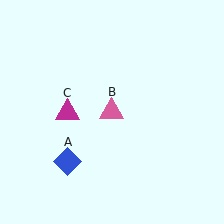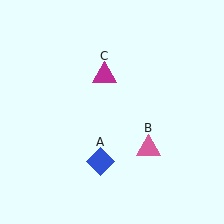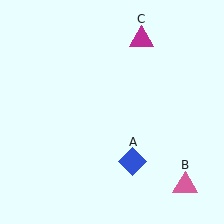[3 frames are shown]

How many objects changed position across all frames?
3 objects changed position: blue diamond (object A), pink triangle (object B), magenta triangle (object C).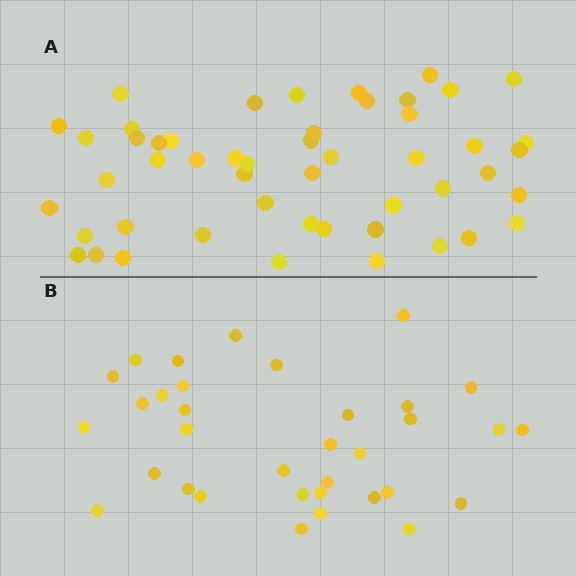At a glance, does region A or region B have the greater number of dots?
Region A (the top region) has more dots.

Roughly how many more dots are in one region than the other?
Region A has approximately 15 more dots than region B.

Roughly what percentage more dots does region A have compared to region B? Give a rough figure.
About 45% more.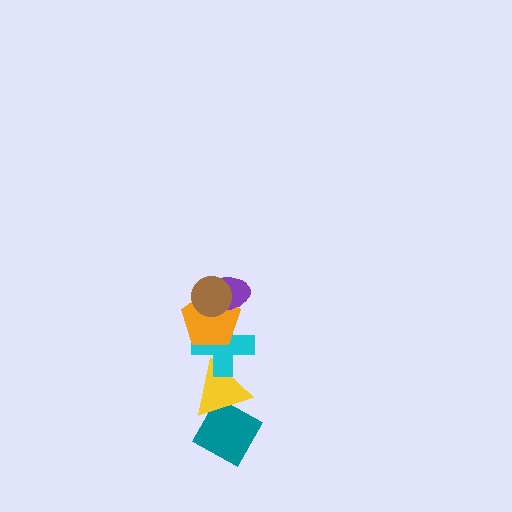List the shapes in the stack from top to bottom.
From top to bottom: the brown circle, the purple ellipse, the orange pentagon, the cyan cross, the yellow triangle, the teal diamond.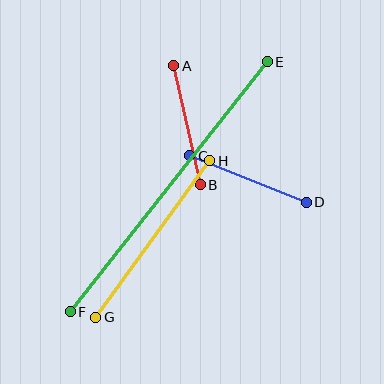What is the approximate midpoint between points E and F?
The midpoint is at approximately (169, 187) pixels.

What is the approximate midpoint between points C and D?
The midpoint is at approximately (248, 179) pixels.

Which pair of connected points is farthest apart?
Points E and F are farthest apart.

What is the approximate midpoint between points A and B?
The midpoint is at approximately (187, 125) pixels.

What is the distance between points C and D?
The distance is approximately 125 pixels.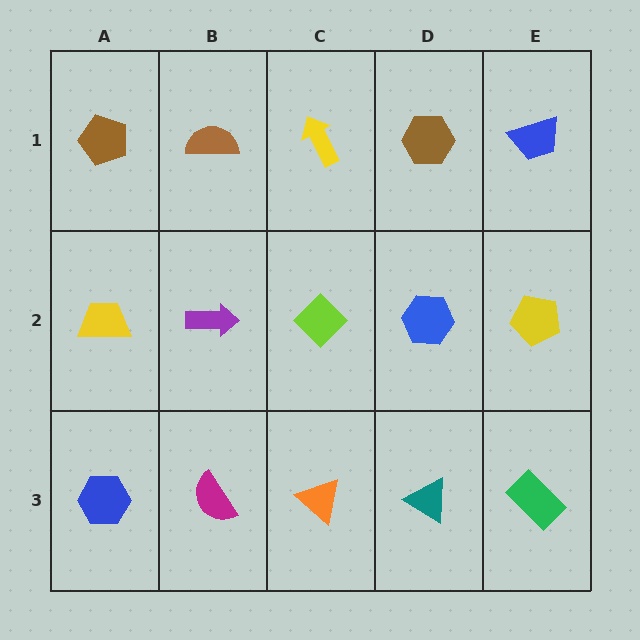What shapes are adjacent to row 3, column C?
A lime diamond (row 2, column C), a magenta semicircle (row 3, column B), a teal triangle (row 3, column D).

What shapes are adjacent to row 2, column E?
A blue trapezoid (row 1, column E), a green rectangle (row 3, column E), a blue hexagon (row 2, column D).